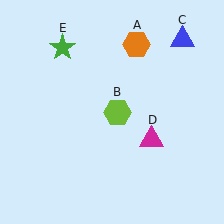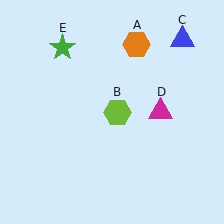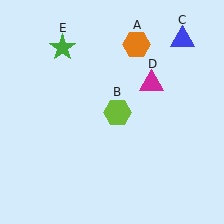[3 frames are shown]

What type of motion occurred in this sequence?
The magenta triangle (object D) rotated counterclockwise around the center of the scene.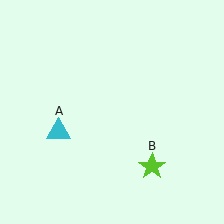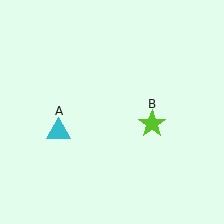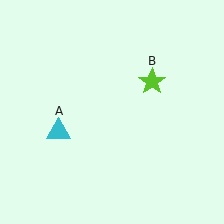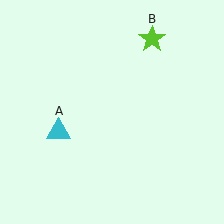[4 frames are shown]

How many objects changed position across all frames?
1 object changed position: lime star (object B).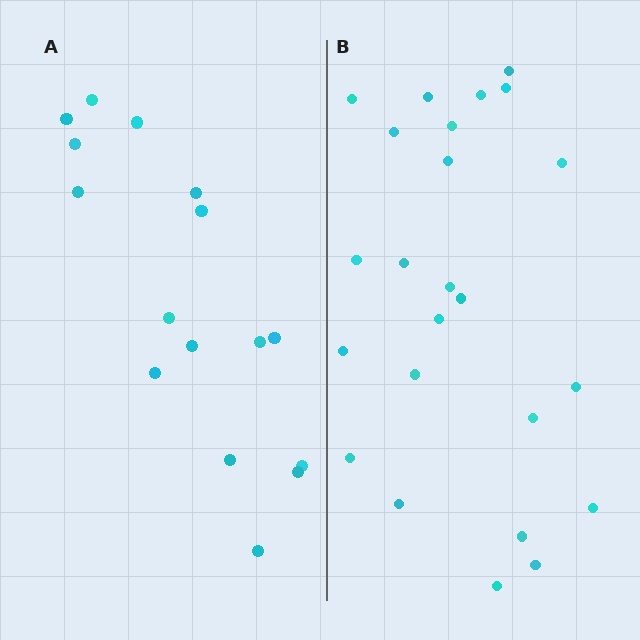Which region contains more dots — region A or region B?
Region B (the right region) has more dots.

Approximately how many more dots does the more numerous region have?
Region B has roughly 8 or so more dots than region A.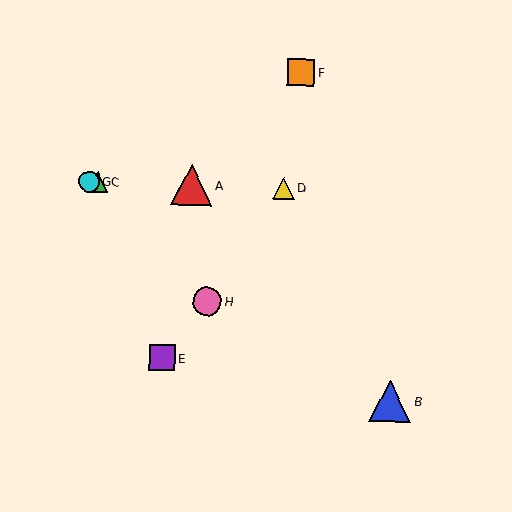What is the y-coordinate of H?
Object H is at y≈302.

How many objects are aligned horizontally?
4 objects (A, C, D, G) are aligned horizontally.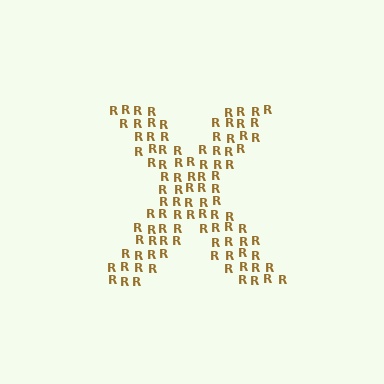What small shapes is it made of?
It is made of small letter R's.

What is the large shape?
The large shape is the letter X.